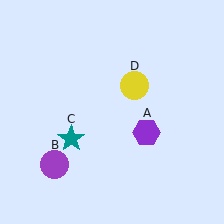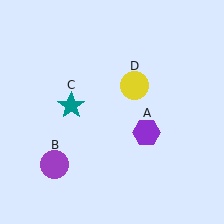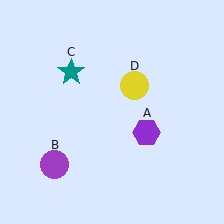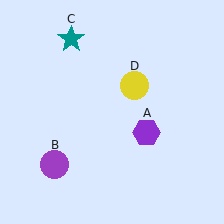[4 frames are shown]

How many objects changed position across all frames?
1 object changed position: teal star (object C).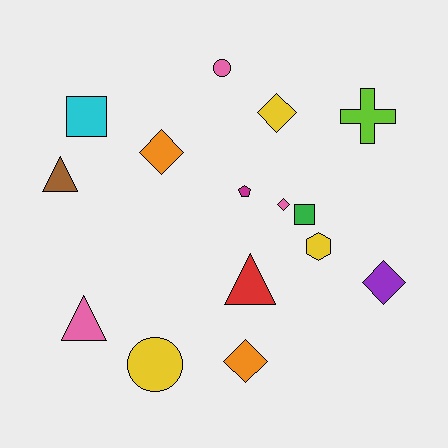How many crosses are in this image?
There is 1 cross.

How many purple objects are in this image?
There is 1 purple object.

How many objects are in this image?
There are 15 objects.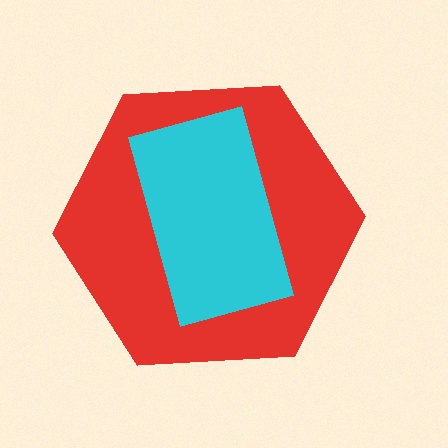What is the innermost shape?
The cyan rectangle.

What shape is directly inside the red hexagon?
The cyan rectangle.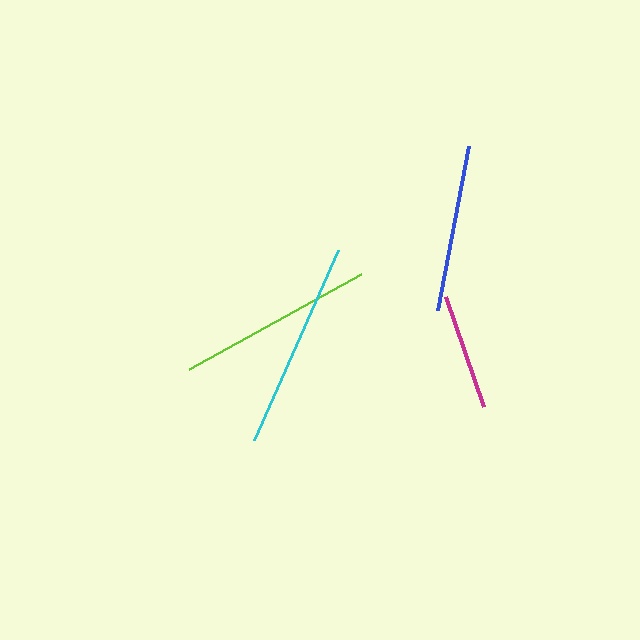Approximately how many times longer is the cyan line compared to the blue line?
The cyan line is approximately 1.2 times the length of the blue line.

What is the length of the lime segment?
The lime segment is approximately 197 pixels long.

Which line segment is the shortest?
The magenta line is the shortest at approximately 116 pixels.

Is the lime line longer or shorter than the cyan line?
The cyan line is longer than the lime line.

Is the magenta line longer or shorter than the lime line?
The lime line is longer than the magenta line.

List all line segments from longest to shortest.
From longest to shortest: cyan, lime, blue, magenta.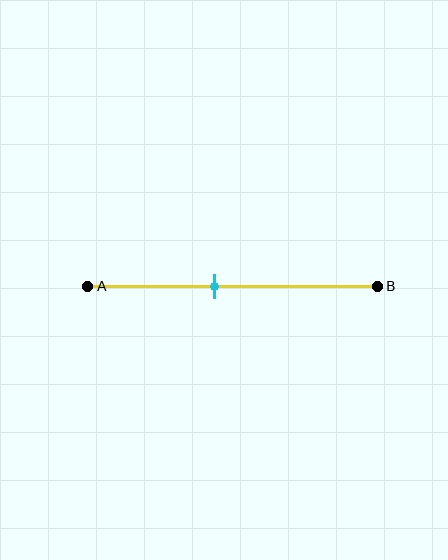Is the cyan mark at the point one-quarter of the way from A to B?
No, the mark is at about 45% from A, not at the 25% one-quarter point.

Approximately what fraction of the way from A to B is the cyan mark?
The cyan mark is approximately 45% of the way from A to B.